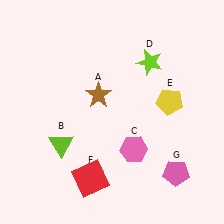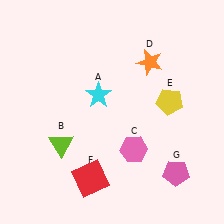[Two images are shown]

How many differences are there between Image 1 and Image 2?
There are 2 differences between the two images.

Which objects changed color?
A changed from brown to cyan. D changed from lime to orange.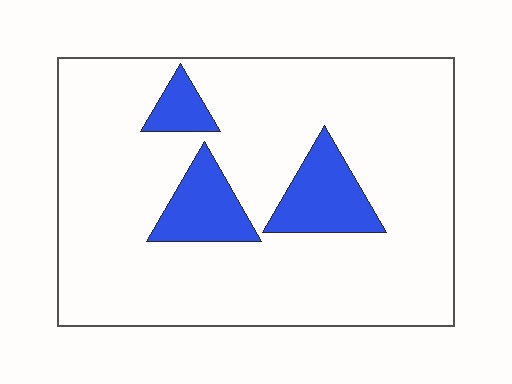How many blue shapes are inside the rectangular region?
3.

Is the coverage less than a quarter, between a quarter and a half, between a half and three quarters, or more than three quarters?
Less than a quarter.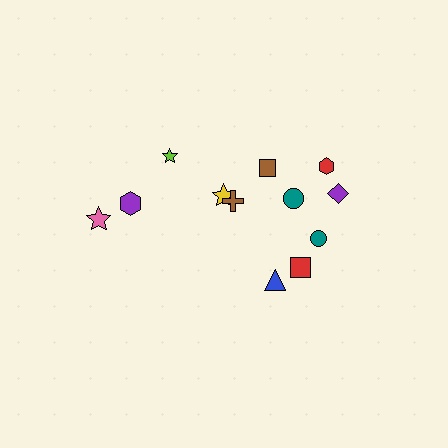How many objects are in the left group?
There are 4 objects.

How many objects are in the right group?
There are 8 objects.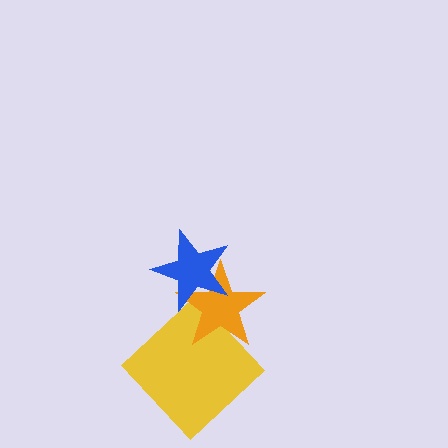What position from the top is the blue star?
The blue star is 1st from the top.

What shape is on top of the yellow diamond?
The orange star is on top of the yellow diamond.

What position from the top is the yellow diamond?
The yellow diamond is 3rd from the top.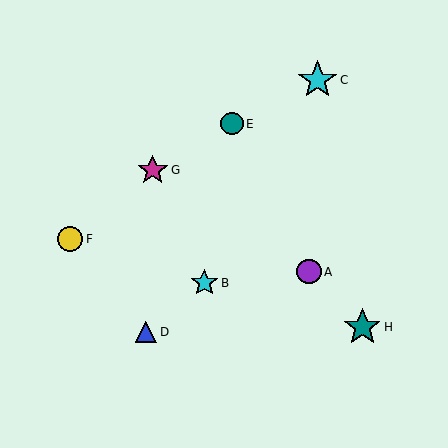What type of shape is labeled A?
Shape A is a purple circle.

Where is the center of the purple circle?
The center of the purple circle is at (309, 272).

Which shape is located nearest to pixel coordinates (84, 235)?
The yellow circle (labeled F) at (70, 239) is nearest to that location.